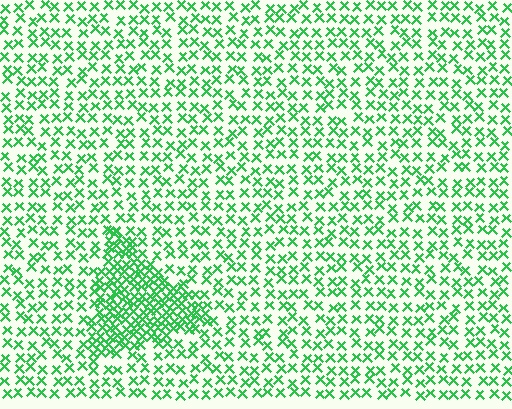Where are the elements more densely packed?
The elements are more densely packed inside the triangle boundary.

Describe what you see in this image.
The image contains small green elements arranged at two different densities. A triangle-shaped region is visible where the elements are more densely packed than the surrounding area.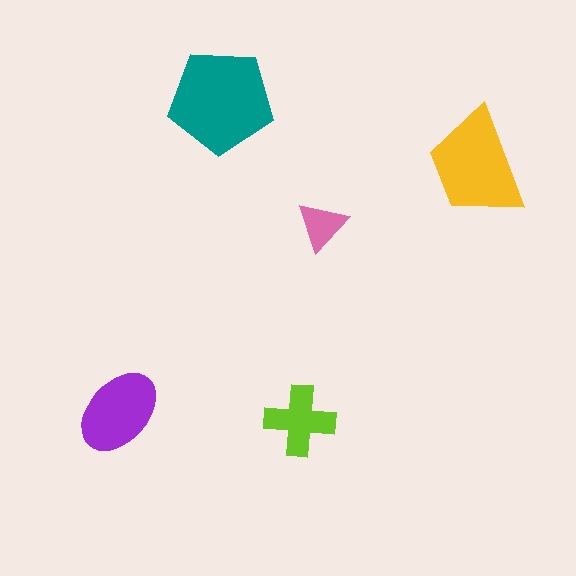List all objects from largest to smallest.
The teal pentagon, the yellow trapezoid, the purple ellipse, the lime cross, the pink triangle.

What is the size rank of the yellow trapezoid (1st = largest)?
2nd.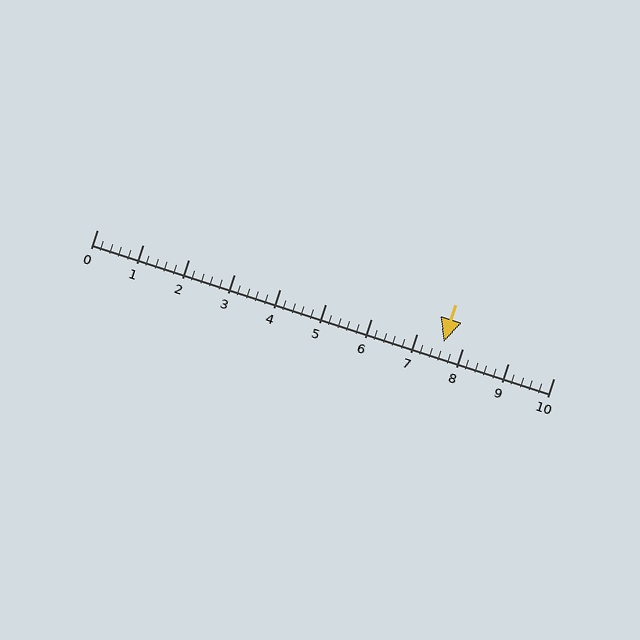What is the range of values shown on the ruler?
The ruler shows values from 0 to 10.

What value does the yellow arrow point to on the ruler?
The yellow arrow points to approximately 7.6.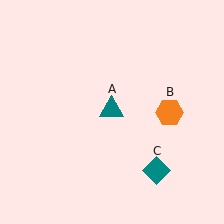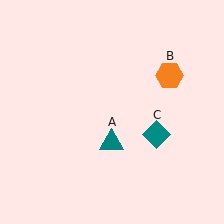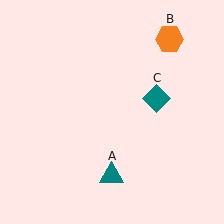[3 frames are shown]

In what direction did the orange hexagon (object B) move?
The orange hexagon (object B) moved up.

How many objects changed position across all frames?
3 objects changed position: teal triangle (object A), orange hexagon (object B), teal diamond (object C).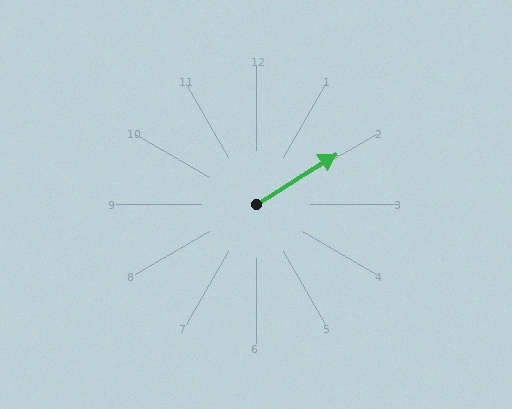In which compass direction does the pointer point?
Northeast.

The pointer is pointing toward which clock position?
Roughly 2 o'clock.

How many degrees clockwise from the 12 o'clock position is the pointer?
Approximately 58 degrees.